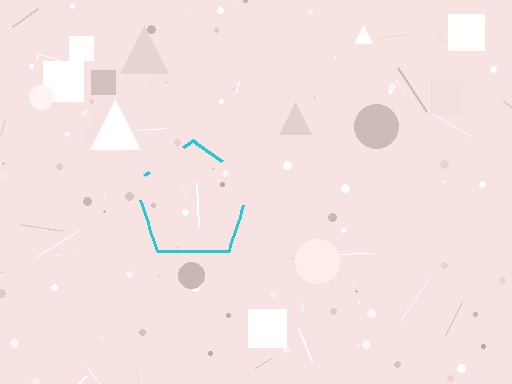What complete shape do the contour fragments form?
The contour fragments form a pentagon.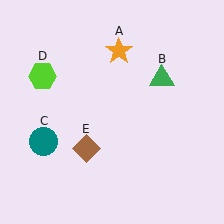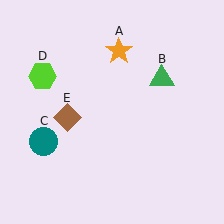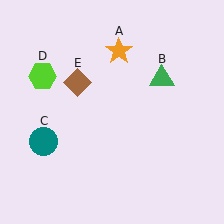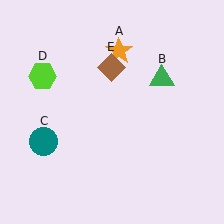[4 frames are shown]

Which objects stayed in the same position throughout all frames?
Orange star (object A) and green triangle (object B) and teal circle (object C) and lime hexagon (object D) remained stationary.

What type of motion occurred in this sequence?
The brown diamond (object E) rotated clockwise around the center of the scene.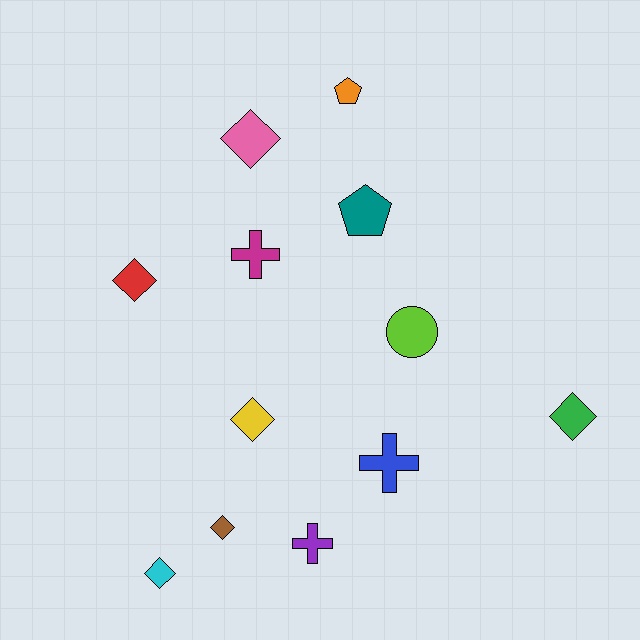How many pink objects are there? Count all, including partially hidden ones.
There is 1 pink object.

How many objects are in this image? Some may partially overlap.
There are 12 objects.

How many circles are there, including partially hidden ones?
There is 1 circle.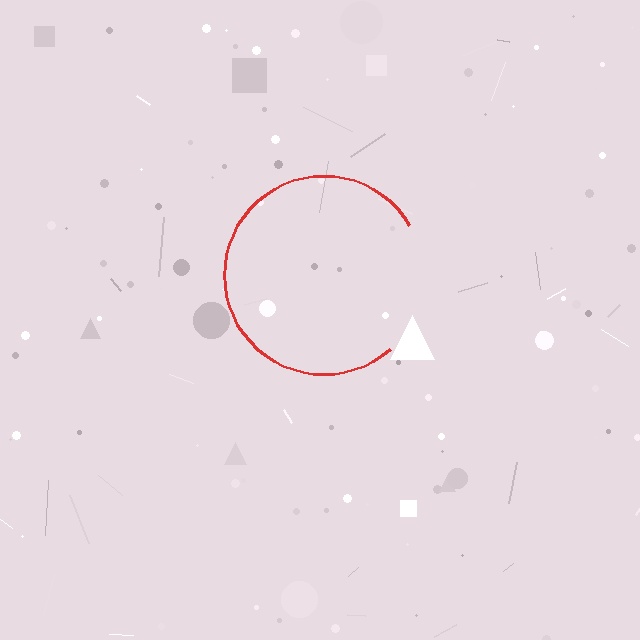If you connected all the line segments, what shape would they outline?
They would outline a circle.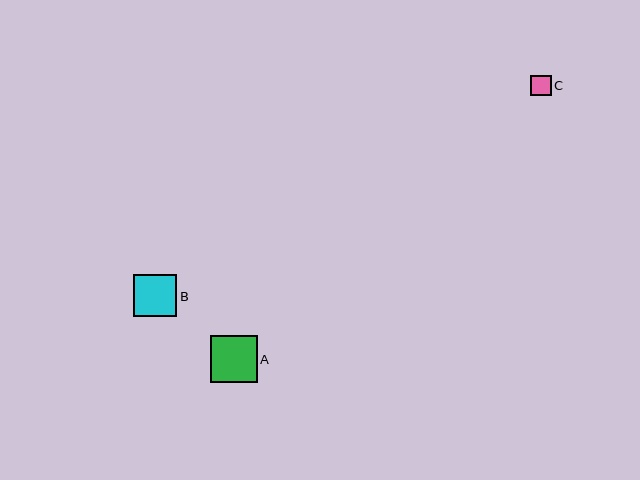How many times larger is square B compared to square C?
Square B is approximately 2.1 times the size of square C.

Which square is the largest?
Square A is the largest with a size of approximately 47 pixels.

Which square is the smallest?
Square C is the smallest with a size of approximately 21 pixels.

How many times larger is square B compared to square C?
Square B is approximately 2.1 times the size of square C.